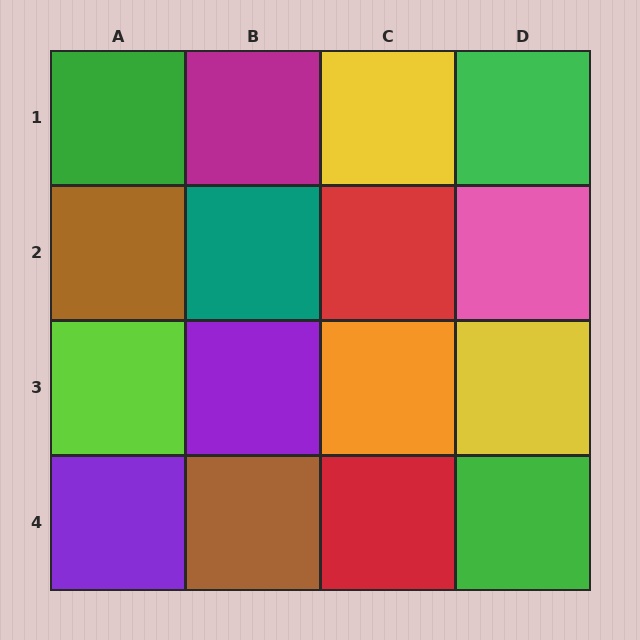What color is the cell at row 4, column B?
Brown.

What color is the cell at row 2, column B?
Teal.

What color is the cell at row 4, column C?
Red.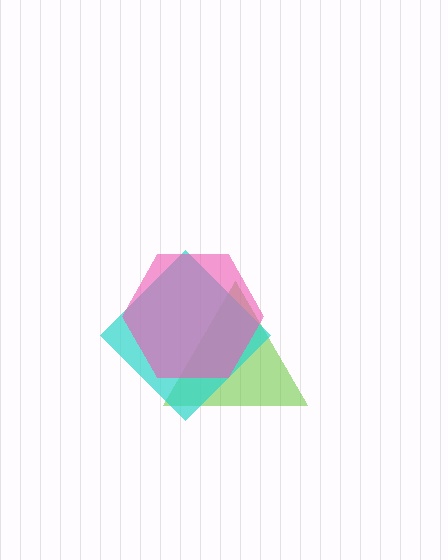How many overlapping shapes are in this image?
There are 3 overlapping shapes in the image.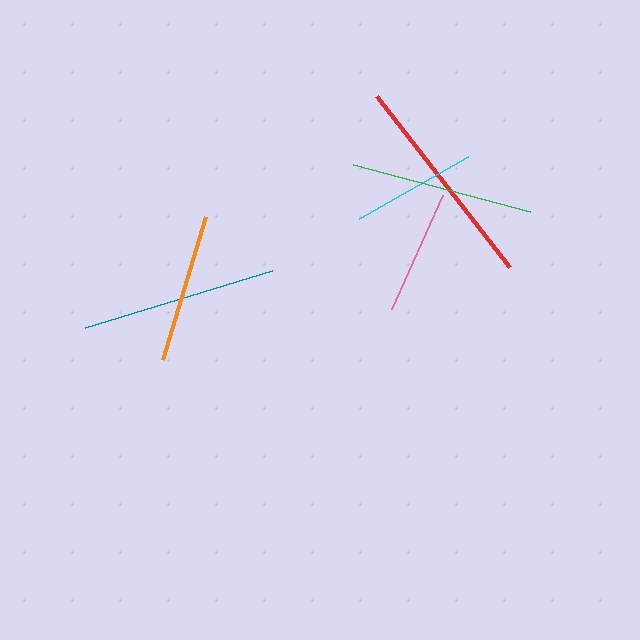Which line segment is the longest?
The red line is the longest at approximately 217 pixels.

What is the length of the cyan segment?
The cyan segment is approximately 125 pixels long.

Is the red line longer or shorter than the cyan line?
The red line is longer than the cyan line.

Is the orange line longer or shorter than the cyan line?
The orange line is longer than the cyan line.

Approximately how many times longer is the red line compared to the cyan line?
The red line is approximately 1.7 times the length of the cyan line.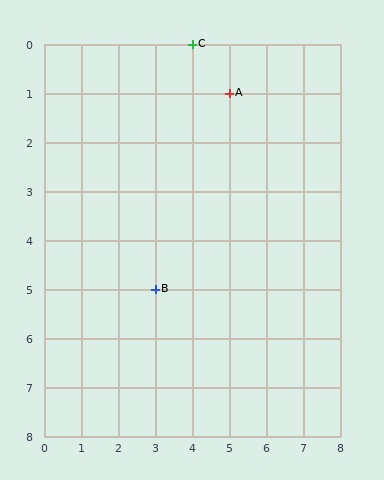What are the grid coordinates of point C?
Point C is at grid coordinates (4, 0).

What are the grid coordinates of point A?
Point A is at grid coordinates (5, 1).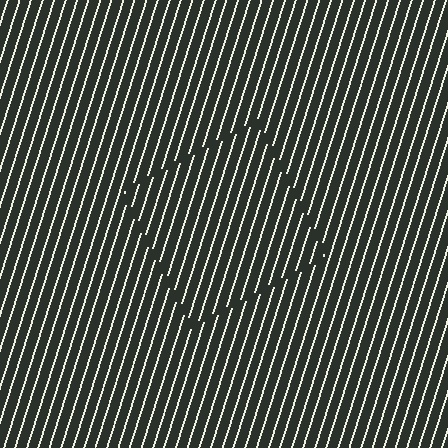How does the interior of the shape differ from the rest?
The interior of the shape contains the same grating, shifted by half a period — the contour is defined by the phase discontinuity where line-ends from the inner and outer gratings abut.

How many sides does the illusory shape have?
4 sides — the line-ends trace a square.